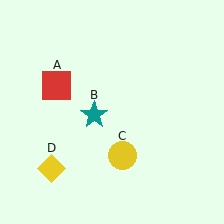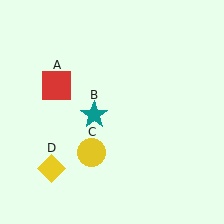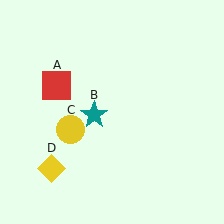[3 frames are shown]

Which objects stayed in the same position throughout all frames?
Red square (object A) and teal star (object B) and yellow diamond (object D) remained stationary.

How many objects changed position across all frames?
1 object changed position: yellow circle (object C).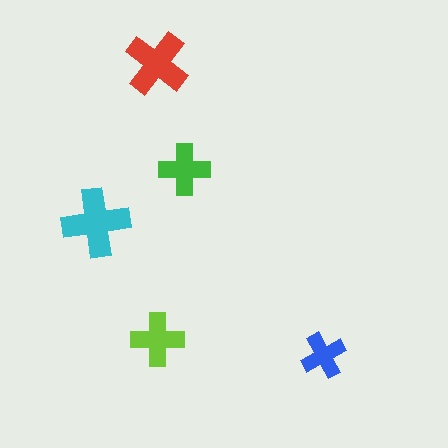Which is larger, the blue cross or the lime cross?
The lime one.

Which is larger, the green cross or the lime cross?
The lime one.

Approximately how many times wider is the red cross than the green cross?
About 1.5 times wider.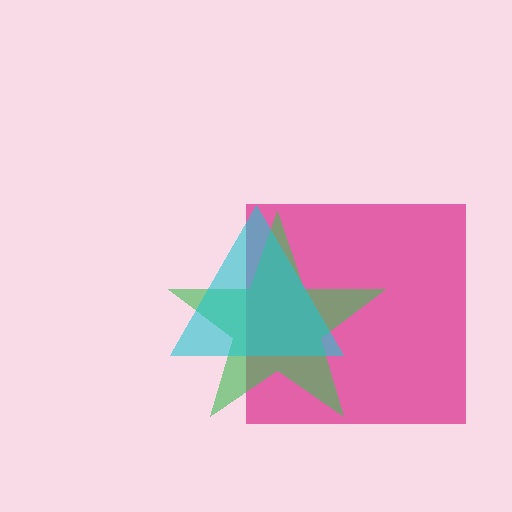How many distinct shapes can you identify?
There are 3 distinct shapes: a magenta square, a green star, a cyan triangle.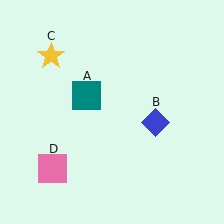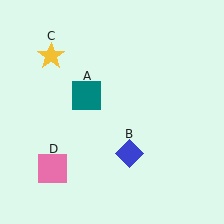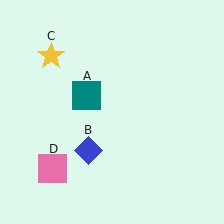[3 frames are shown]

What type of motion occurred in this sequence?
The blue diamond (object B) rotated clockwise around the center of the scene.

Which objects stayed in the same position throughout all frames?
Teal square (object A) and yellow star (object C) and pink square (object D) remained stationary.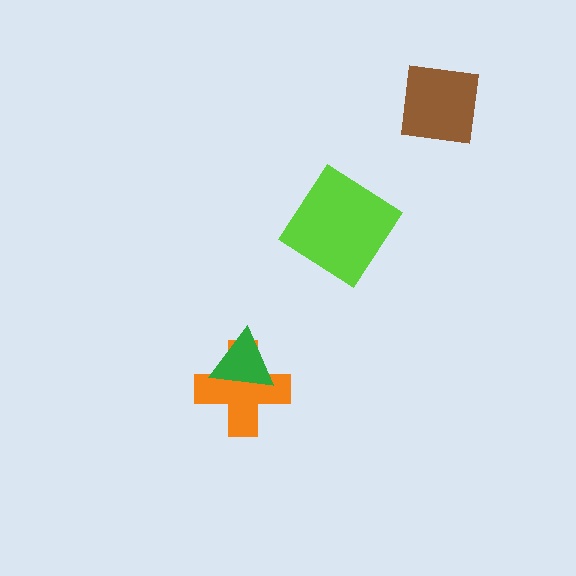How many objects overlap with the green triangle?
1 object overlaps with the green triangle.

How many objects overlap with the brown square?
0 objects overlap with the brown square.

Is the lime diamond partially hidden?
No, no other shape covers it.